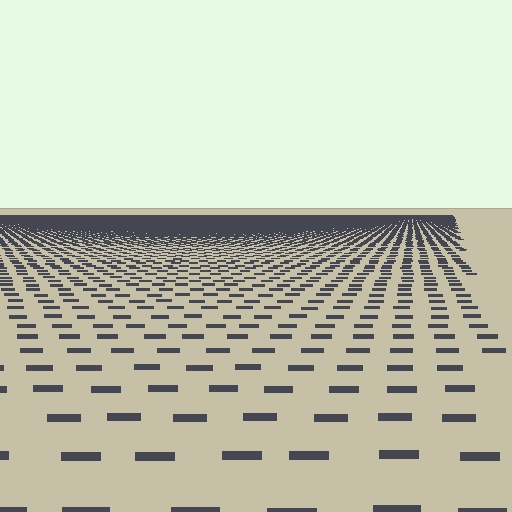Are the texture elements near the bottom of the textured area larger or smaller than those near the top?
Larger. Near the bottom, elements are closer to the viewer and appear at a bigger on-screen size.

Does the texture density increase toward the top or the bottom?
Density increases toward the top.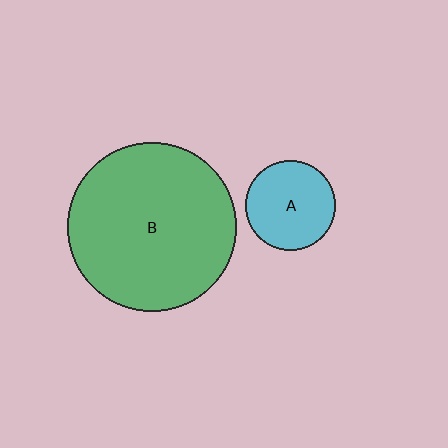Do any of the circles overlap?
No, none of the circles overlap.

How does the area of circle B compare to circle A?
Approximately 3.5 times.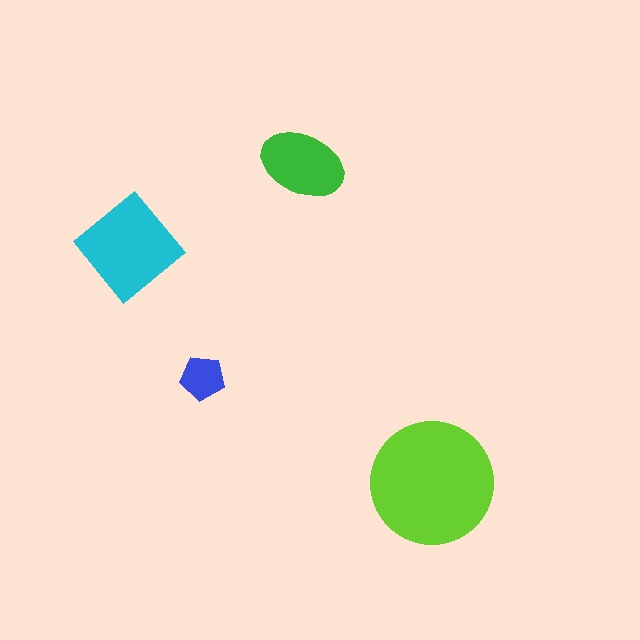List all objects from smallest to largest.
The blue pentagon, the green ellipse, the cyan diamond, the lime circle.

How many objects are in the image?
There are 4 objects in the image.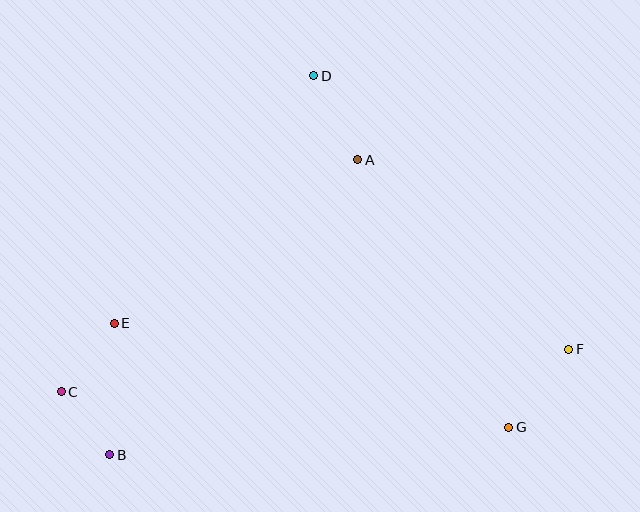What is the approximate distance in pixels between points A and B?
The distance between A and B is approximately 385 pixels.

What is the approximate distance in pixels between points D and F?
The distance between D and F is approximately 374 pixels.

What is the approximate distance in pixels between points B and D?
The distance between B and D is approximately 431 pixels.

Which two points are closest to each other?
Points B and C are closest to each other.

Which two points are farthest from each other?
Points C and F are farthest from each other.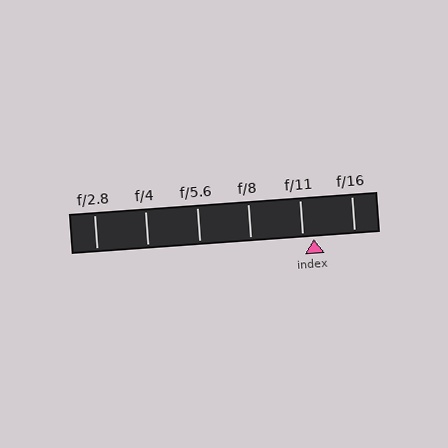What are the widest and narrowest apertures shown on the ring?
The widest aperture shown is f/2.8 and the narrowest is f/16.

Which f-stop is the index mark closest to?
The index mark is closest to f/11.